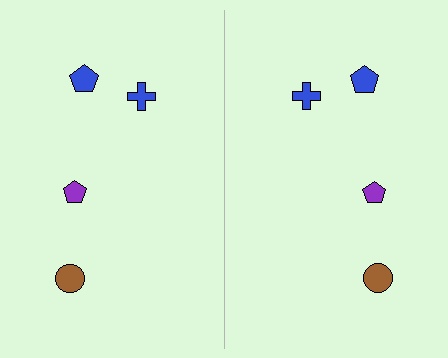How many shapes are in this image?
There are 8 shapes in this image.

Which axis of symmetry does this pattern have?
The pattern has a vertical axis of symmetry running through the center of the image.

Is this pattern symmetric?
Yes, this pattern has bilateral (reflection) symmetry.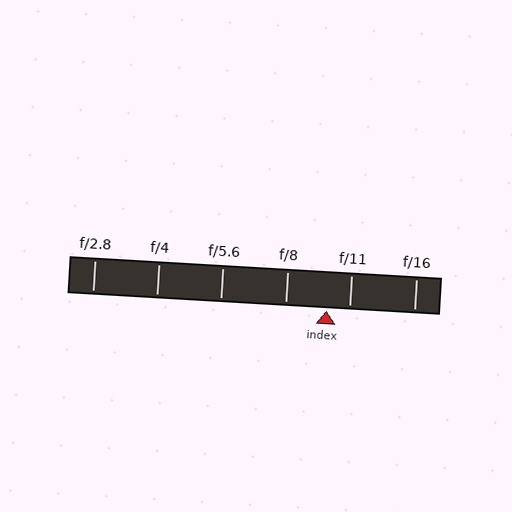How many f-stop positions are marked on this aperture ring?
There are 6 f-stop positions marked.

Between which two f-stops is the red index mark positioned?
The index mark is between f/8 and f/11.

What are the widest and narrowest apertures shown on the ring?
The widest aperture shown is f/2.8 and the narrowest is f/16.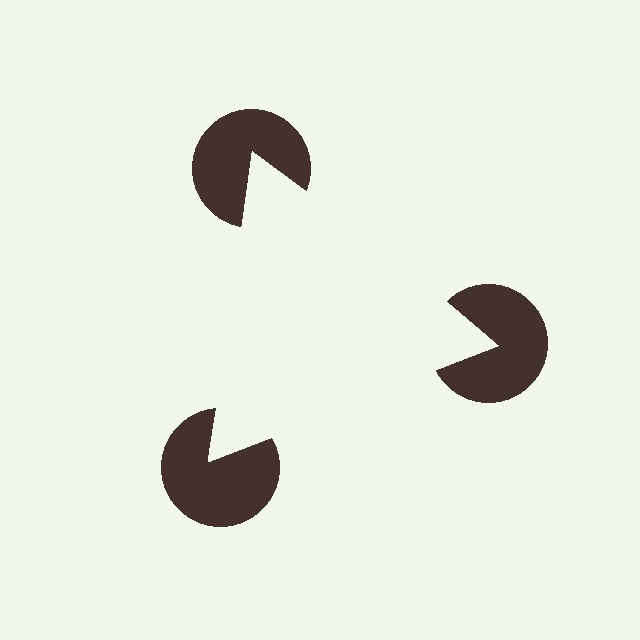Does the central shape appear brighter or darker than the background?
It typically appears slightly brighter than the background, even though no actual brightness change is drawn.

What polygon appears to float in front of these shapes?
An illusory triangle — its edges are inferred from the aligned wedge cuts in the pac-man discs, not physically drawn.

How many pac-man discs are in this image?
There are 3 — one at each vertex of the illusory triangle.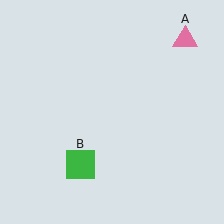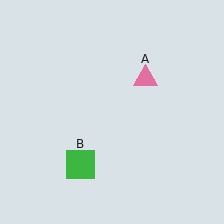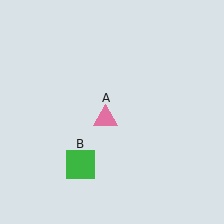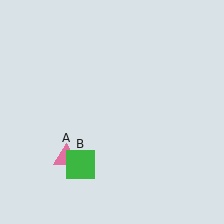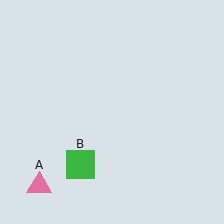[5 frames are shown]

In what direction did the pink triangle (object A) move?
The pink triangle (object A) moved down and to the left.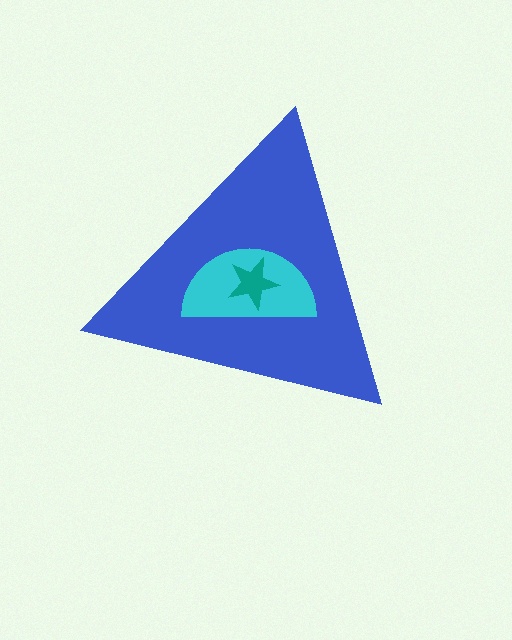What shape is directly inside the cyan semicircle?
The teal star.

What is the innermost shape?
The teal star.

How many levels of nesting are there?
3.